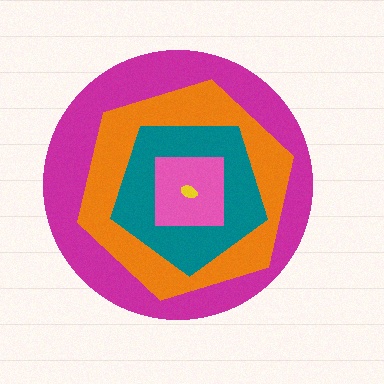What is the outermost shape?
The magenta circle.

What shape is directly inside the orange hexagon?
The teal pentagon.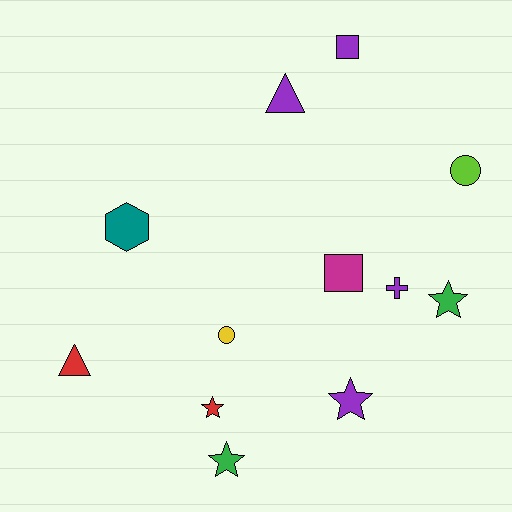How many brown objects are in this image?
There are no brown objects.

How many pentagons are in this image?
There are no pentagons.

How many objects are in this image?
There are 12 objects.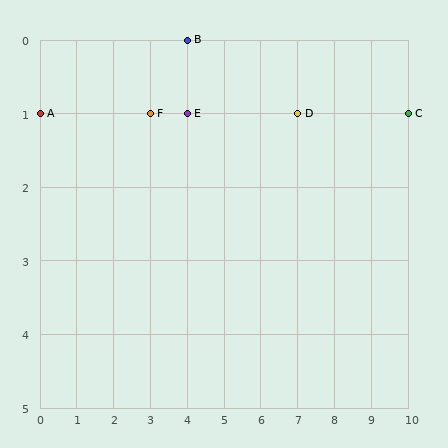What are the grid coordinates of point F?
Point F is at grid coordinates (3, 1).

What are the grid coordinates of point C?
Point C is at grid coordinates (10, 1).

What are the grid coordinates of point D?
Point D is at grid coordinates (7, 1).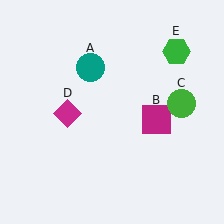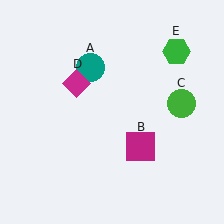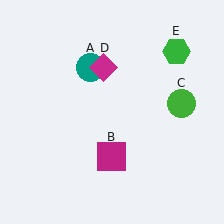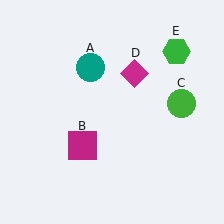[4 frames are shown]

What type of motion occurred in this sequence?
The magenta square (object B), magenta diamond (object D) rotated clockwise around the center of the scene.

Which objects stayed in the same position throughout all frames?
Teal circle (object A) and green circle (object C) and green hexagon (object E) remained stationary.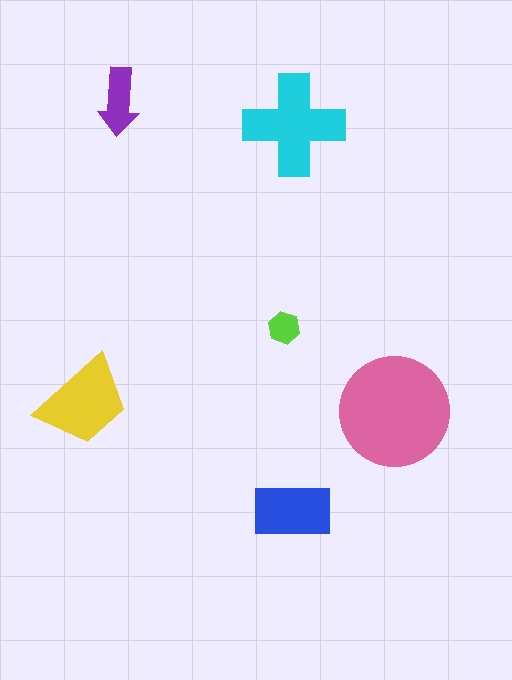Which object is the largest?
The pink circle.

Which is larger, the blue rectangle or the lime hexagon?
The blue rectangle.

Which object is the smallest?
The lime hexagon.